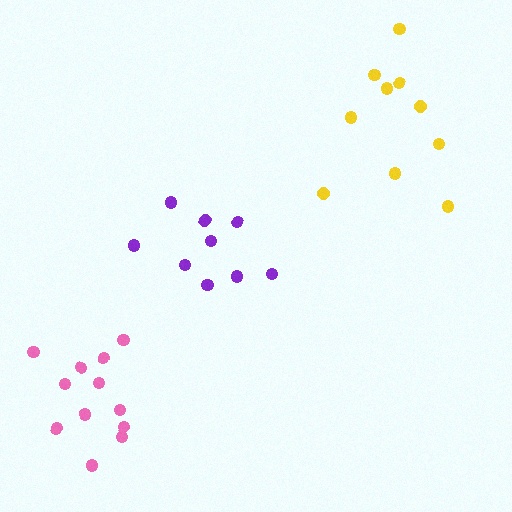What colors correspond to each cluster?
The clusters are colored: purple, pink, yellow.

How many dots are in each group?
Group 1: 9 dots, Group 2: 12 dots, Group 3: 10 dots (31 total).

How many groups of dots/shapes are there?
There are 3 groups.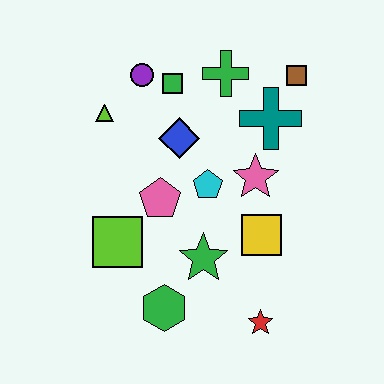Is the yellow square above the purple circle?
No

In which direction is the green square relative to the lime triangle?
The green square is to the right of the lime triangle.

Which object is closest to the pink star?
The cyan pentagon is closest to the pink star.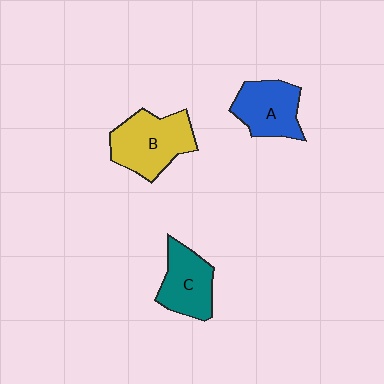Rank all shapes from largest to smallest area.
From largest to smallest: B (yellow), A (blue), C (teal).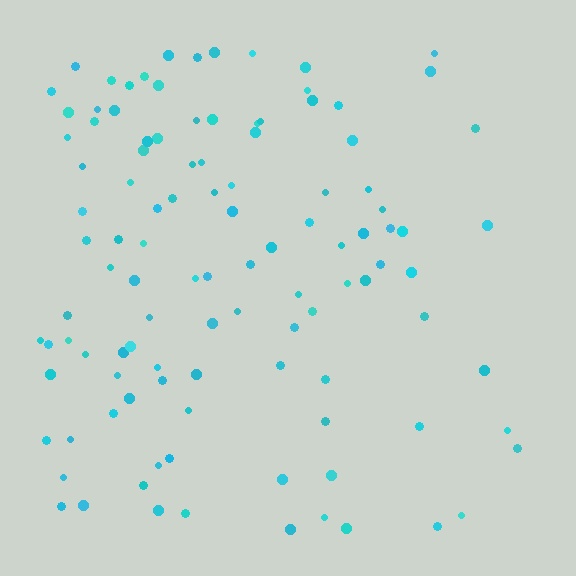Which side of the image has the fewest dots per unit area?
The right.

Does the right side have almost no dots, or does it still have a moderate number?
Still a moderate number, just noticeably fewer than the left.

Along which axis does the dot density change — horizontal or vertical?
Horizontal.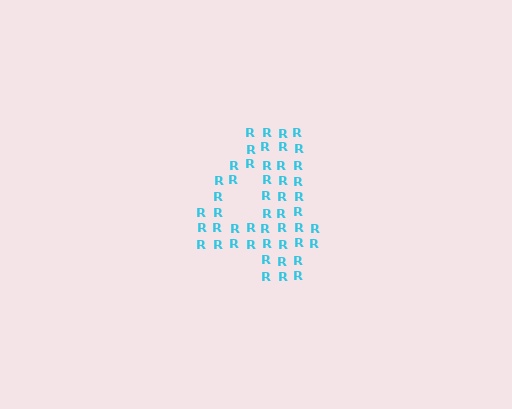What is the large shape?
The large shape is the digit 4.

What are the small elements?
The small elements are letter R's.